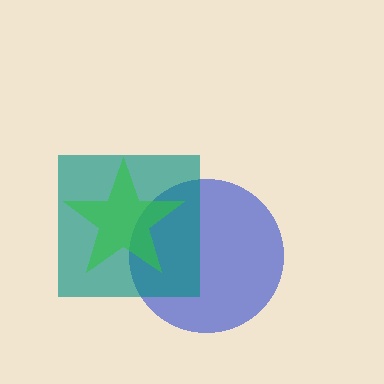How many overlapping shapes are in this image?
There are 3 overlapping shapes in the image.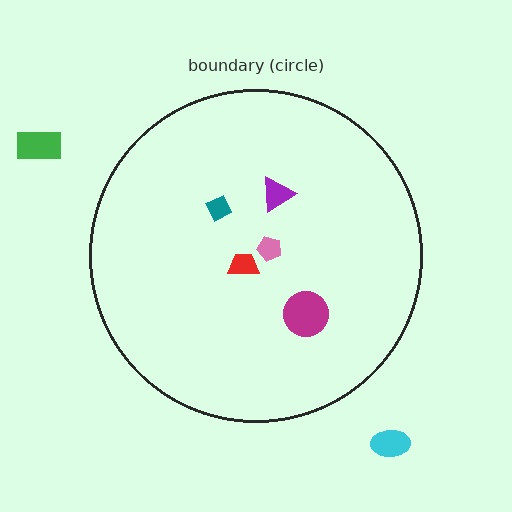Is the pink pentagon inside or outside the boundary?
Inside.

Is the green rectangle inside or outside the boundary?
Outside.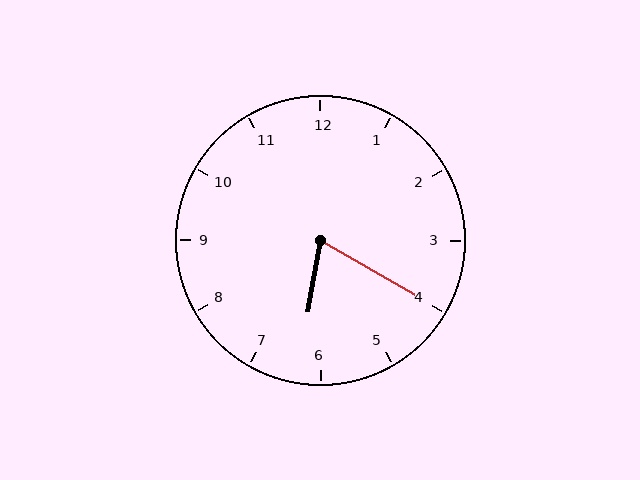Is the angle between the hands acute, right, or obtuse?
It is acute.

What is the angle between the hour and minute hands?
Approximately 70 degrees.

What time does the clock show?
6:20.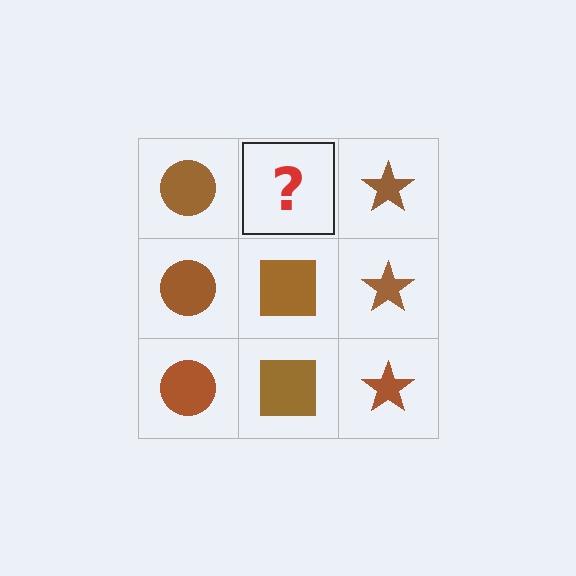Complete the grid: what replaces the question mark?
The question mark should be replaced with a brown square.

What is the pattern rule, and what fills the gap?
The rule is that each column has a consistent shape. The gap should be filled with a brown square.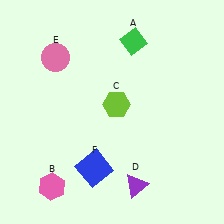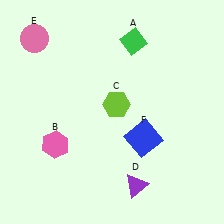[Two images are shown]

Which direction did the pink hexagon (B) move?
The pink hexagon (B) moved up.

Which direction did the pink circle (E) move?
The pink circle (E) moved left.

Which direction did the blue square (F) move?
The blue square (F) moved right.